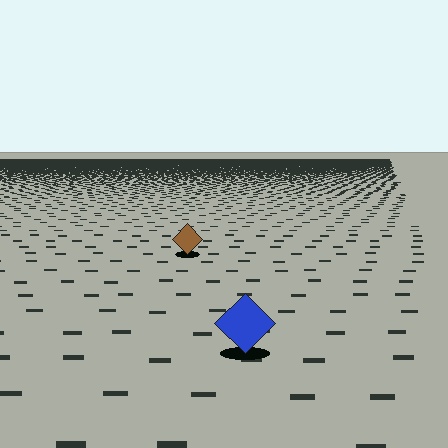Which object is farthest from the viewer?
The brown diamond is farthest from the viewer. It appears smaller and the ground texture around it is denser.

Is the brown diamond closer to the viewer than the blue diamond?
No. The blue diamond is closer — you can tell from the texture gradient: the ground texture is coarser near it.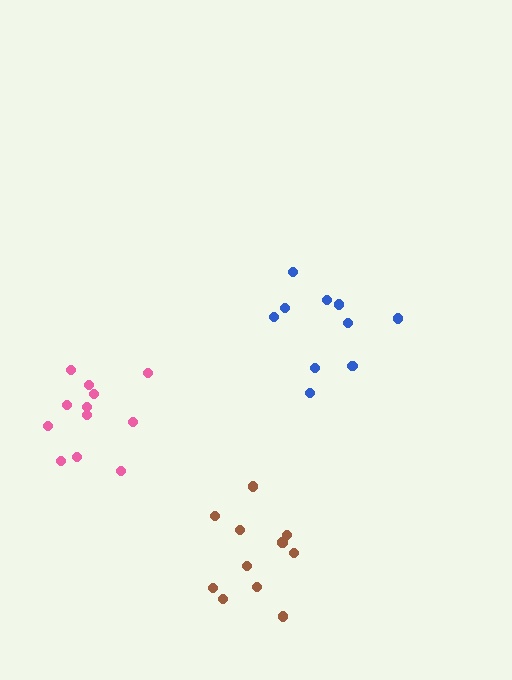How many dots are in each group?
Group 1: 11 dots, Group 2: 10 dots, Group 3: 12 dots (33 total).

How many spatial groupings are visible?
There are 3 spatial groupings.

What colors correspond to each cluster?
The clusters are colored: brown, blue, pink.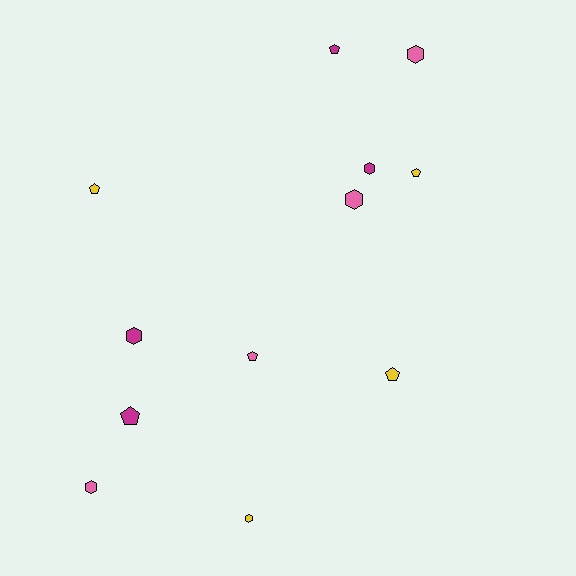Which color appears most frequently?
Yellow, with 4 objects.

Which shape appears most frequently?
Pentagon, with 6 objects.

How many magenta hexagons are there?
There are 2 magenta hexagons.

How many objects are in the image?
There are 12 objects.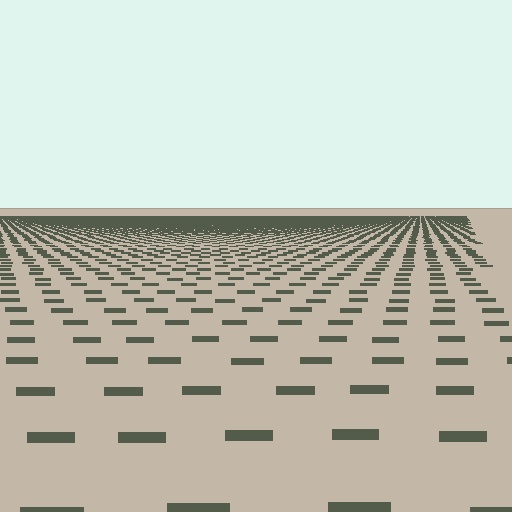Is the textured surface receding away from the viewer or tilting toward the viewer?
The surface is receding away from the viewer. Texture elements get smaller and denser toward the top.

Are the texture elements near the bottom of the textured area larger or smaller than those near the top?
Larger. Near the bottom, elements are closer to the viewer and appear at a bigger on-screen size.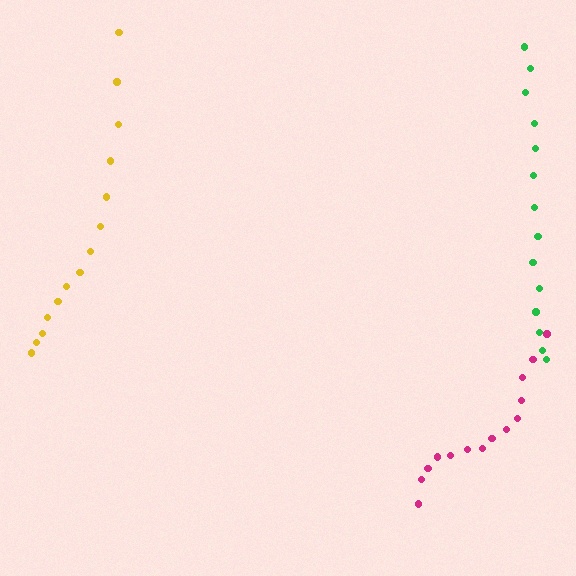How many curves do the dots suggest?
There are 3 distinct paths.